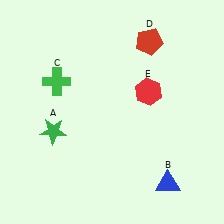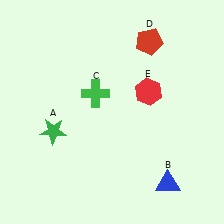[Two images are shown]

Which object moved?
The green cross (C) moved right.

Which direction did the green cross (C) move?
The green cross (C) moved right.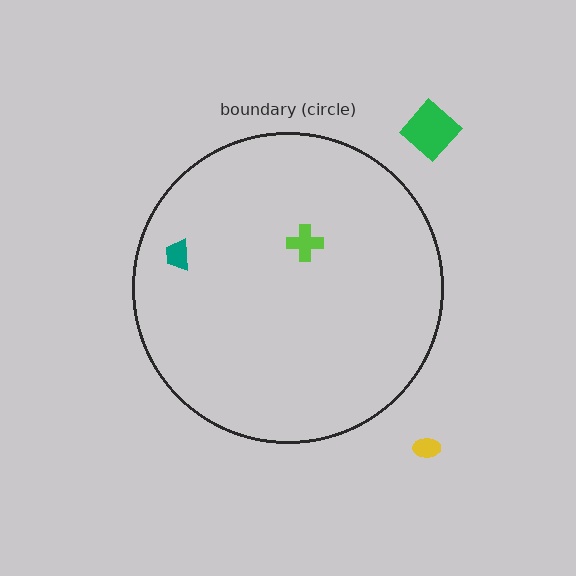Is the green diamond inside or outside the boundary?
Outside.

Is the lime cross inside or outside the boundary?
Inside.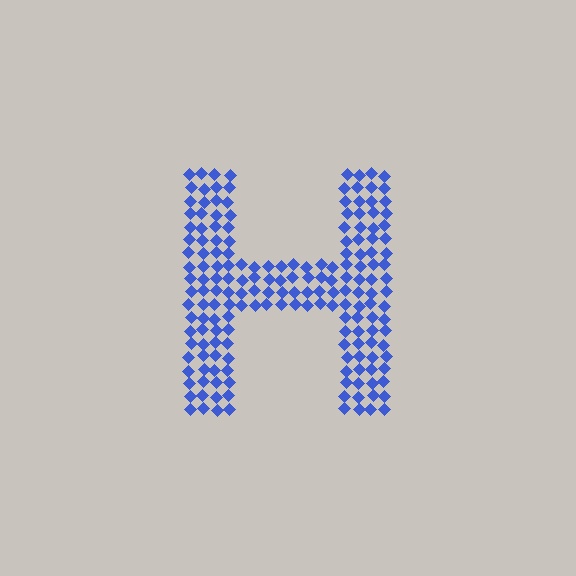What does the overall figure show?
The overall figure shows the letter H.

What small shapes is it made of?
It is made of small diamonds.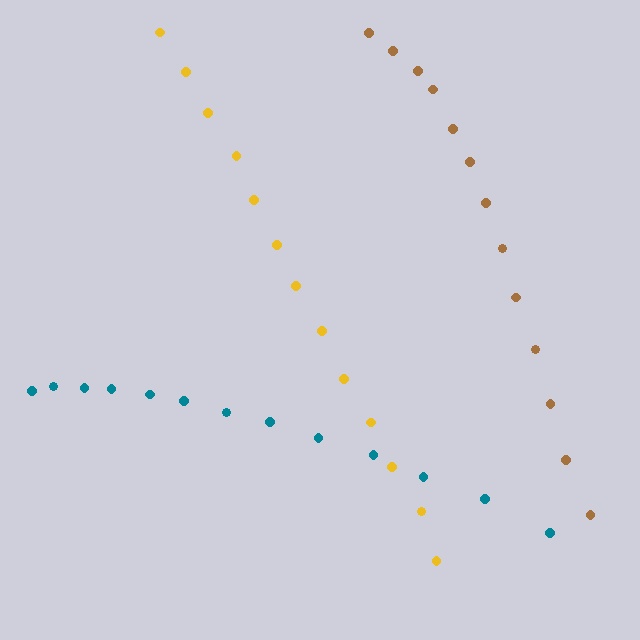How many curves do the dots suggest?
There are 3 distinct paths.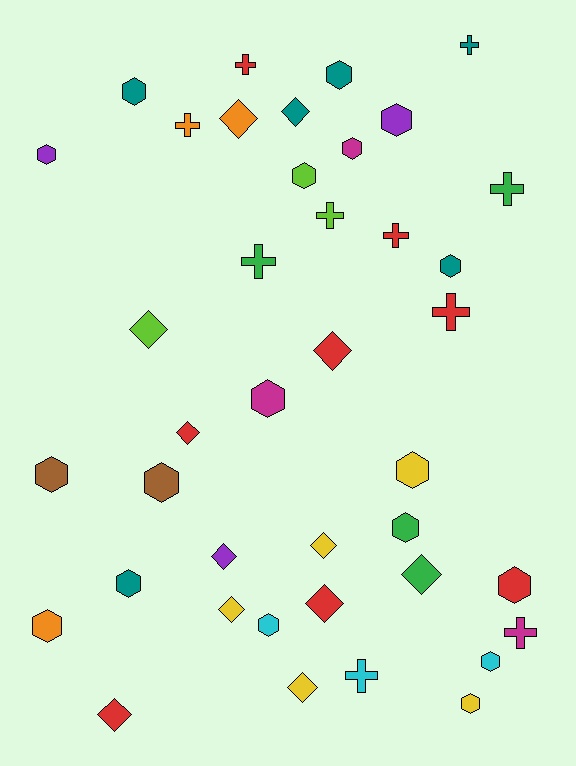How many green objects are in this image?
There are 4 green objects.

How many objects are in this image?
There are 40 objects.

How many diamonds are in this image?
There are 12 diamonds.